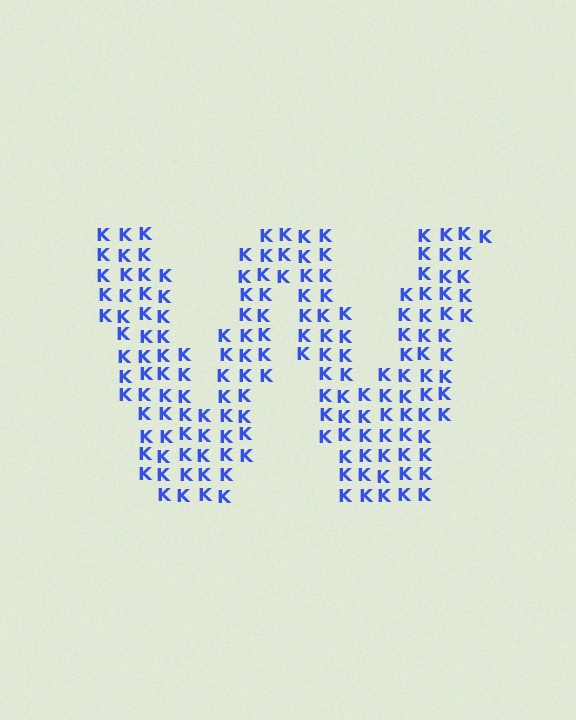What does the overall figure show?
The overall figure shows the letter W.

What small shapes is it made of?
It is made of small letter K's.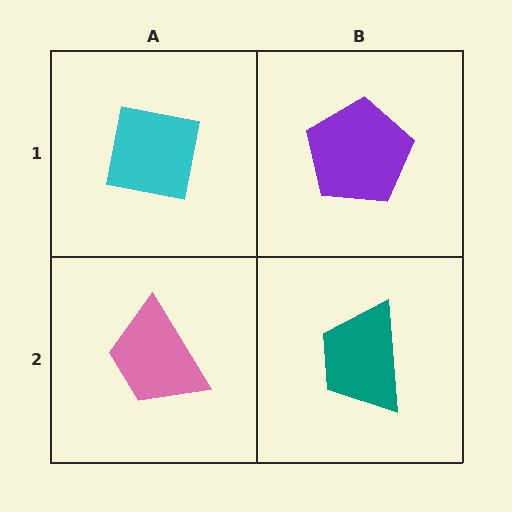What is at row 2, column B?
A teal trapezoid.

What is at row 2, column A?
A pink trapezoid.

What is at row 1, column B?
A purple pentagon.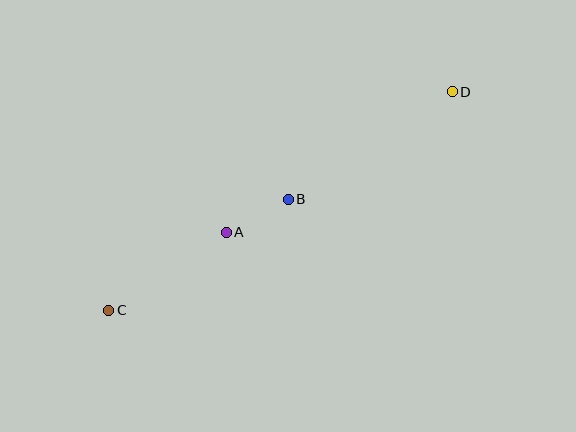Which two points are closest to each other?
Points A and B are closest to each other.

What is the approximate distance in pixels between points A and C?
The distance between A and C is approximately 141 pixels.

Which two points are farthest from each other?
Points C and D are farthest from each other.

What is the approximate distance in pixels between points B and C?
The distance between B and C is approximately 211 pixels.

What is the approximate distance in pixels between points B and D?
The distance between B and D is approximately 196 pixels.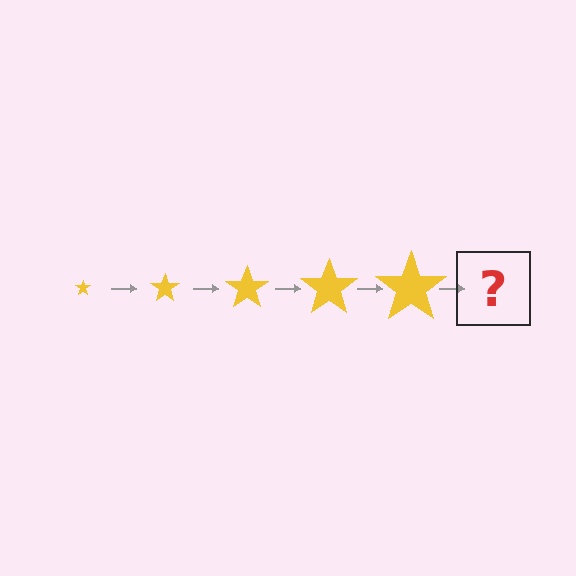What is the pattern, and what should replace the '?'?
The pattern is that the star gets progressively larger each step. The '?' should be a yellow star, larger than the previous one.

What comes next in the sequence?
The next element should be a yellow star, larger than the previous one.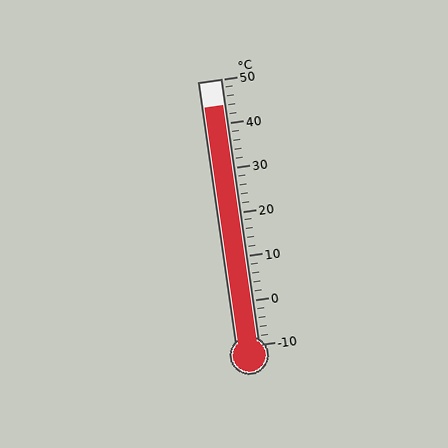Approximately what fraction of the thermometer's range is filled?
The thermometer is filled to approximately 90% of its range.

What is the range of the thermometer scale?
The thermometer scale ranges from -10°C to 50°C.